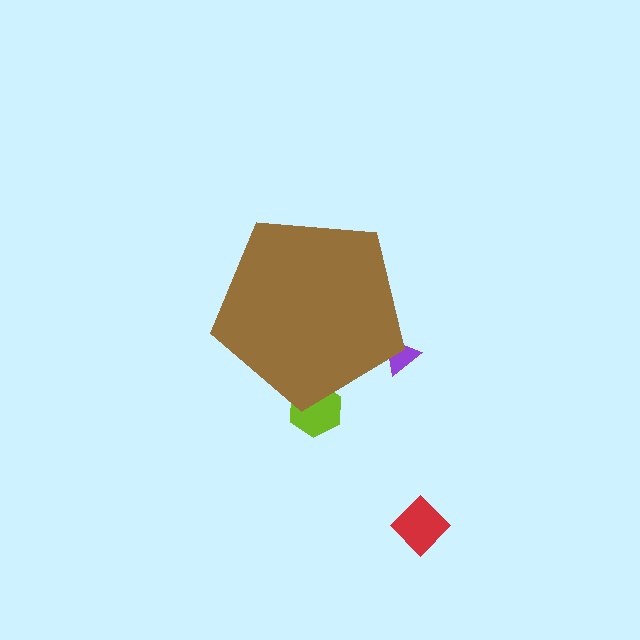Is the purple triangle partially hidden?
Yes, the purple triangle is partially hidden behind the brown pentagon.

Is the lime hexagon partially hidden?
Yes, the lime hexagon is partially hidden behind the brown pentagon.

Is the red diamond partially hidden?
No, the red diamond is fully visible.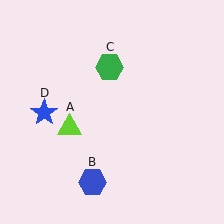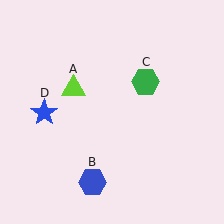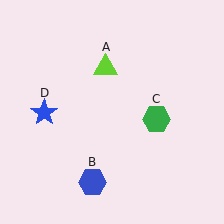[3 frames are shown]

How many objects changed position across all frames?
2 objects changed position: lime triangle (object A), green hexagon (object C).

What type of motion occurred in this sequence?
The lime triangle (object A), green hexagon (object C) rotated clockwise around the center of the scene.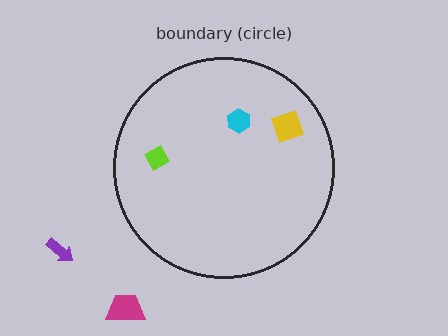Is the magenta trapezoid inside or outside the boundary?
Outside.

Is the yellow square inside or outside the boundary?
Inside.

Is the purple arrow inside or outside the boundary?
Outside.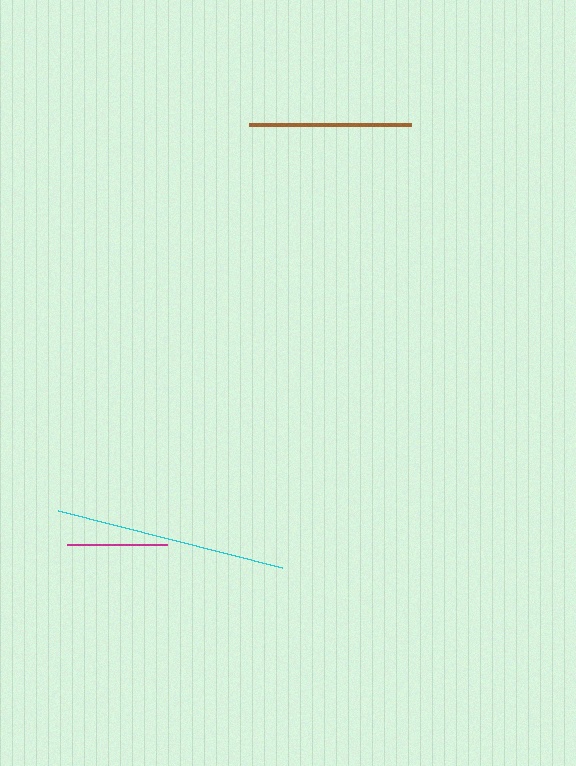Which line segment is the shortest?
The magenta line is the shortest at approximately 100 pixels.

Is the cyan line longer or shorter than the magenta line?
The cyan line is longer than the magenta line.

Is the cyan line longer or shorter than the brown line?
The cyan line is longer than the brown line.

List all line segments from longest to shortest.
From longest to shortest: cyan, brown, magenta.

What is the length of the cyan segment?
The cyan segment is approximately 231 pixels long.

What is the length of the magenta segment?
The magenta segment is approximately 100 pixels long.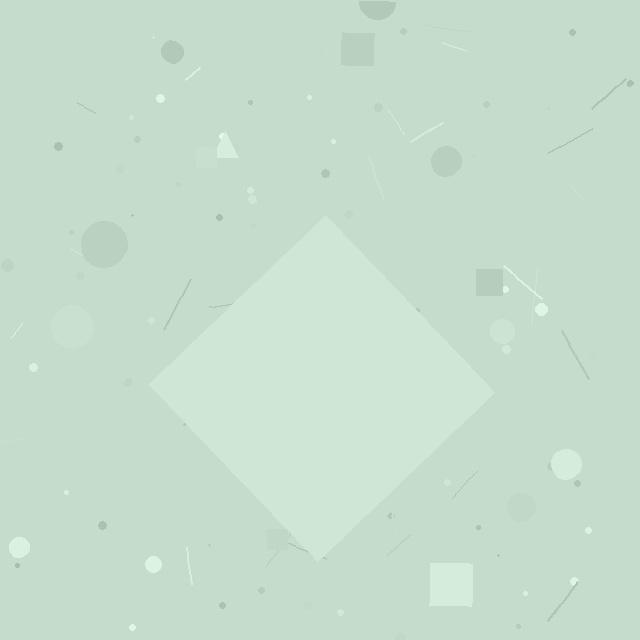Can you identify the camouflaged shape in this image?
The camouflaged shape is a diamond.